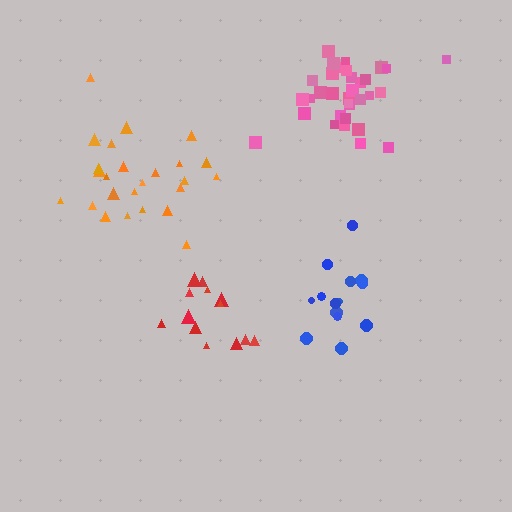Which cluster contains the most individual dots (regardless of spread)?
Pink (34).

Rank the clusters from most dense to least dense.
pink, blue, orange, red.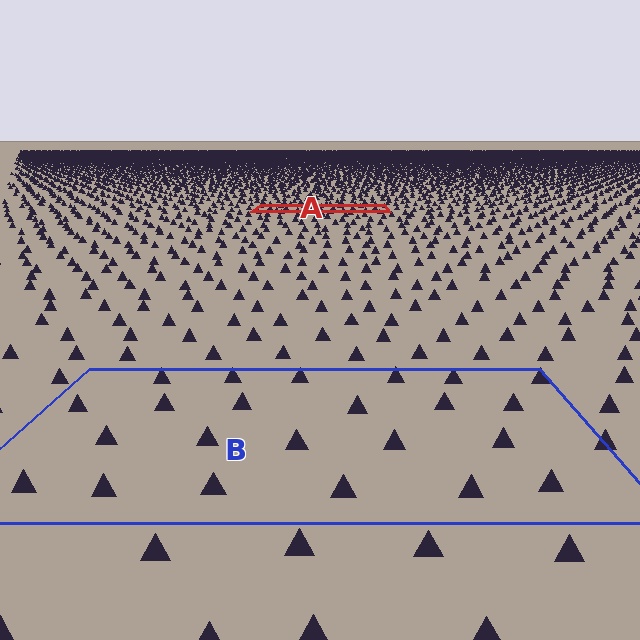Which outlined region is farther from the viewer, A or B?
Region A is farther from the viewer — the texture elements inside it appear smaller and more densely packed.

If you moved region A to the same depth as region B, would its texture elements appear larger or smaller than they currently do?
They would appear larger. At a closer depth, the same texture elements are projected at a bigger on-screen size.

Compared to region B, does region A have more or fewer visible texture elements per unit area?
Region A has more texture elements per unit area — they are packed more densely because it is farther away.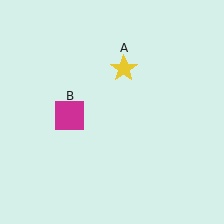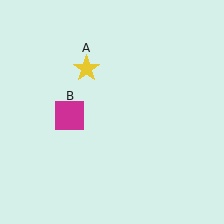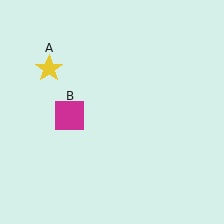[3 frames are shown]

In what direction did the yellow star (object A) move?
The yellow star (object A) moved left.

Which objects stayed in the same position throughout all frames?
Magenta square (object B) remained stationary.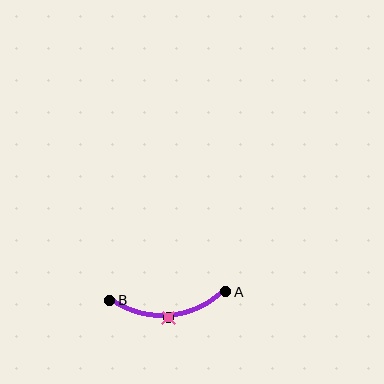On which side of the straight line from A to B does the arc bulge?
The arc bulges below the straight line connecting A and B.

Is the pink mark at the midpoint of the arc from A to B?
Yes. The pink mark lies on the arc at equal arc-length from both A and B — it is the arc midpoint.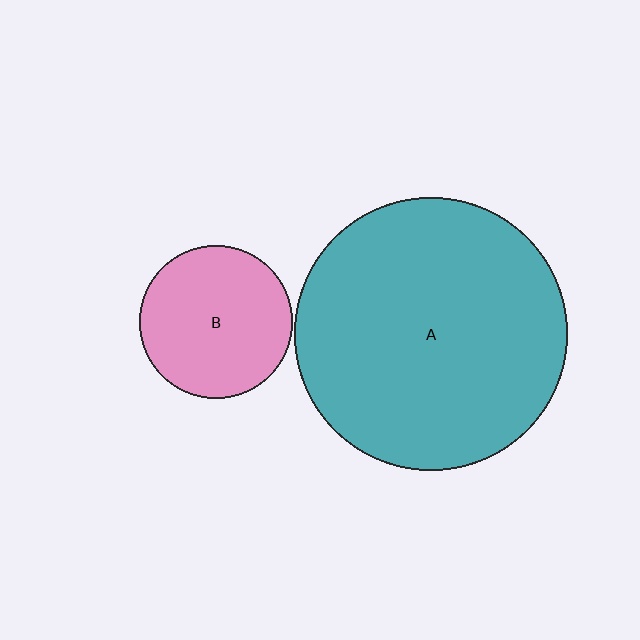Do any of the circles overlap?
No, none of the circles overlap.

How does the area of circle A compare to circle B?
Approximately 3.2 times.